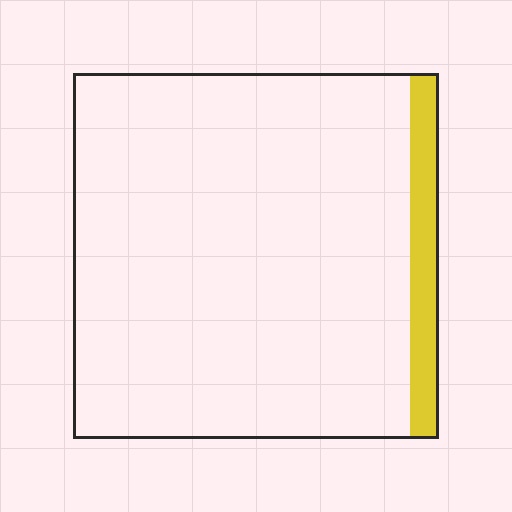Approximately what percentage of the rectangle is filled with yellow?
Approximately 10%.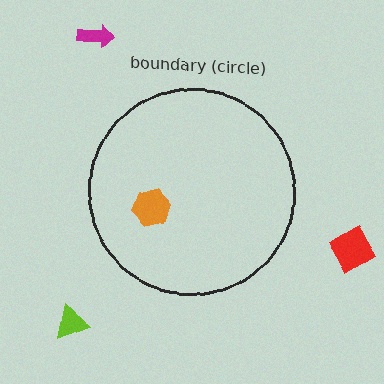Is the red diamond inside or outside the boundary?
Outside.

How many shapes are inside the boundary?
1 inside, 3 outside.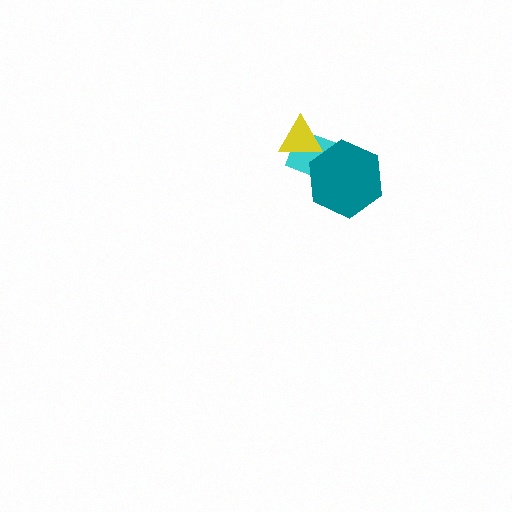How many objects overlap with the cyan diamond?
2 objects overlap with the cyan diamond.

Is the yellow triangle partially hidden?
No, no other shape covers it.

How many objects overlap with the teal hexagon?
1 object overlaps with the teal hexagon.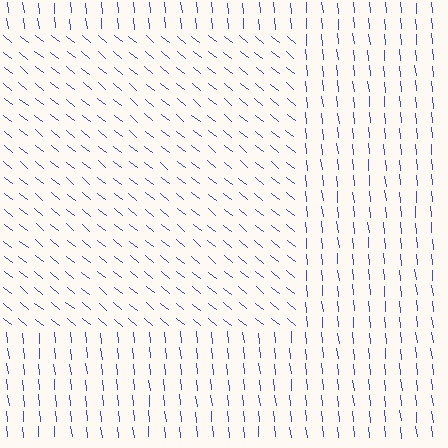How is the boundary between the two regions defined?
The boundary is defined purely by a change in line orientation (approximately 45 degrees difference). All lines are the same color and thickness.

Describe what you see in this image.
The image is filled with small blue line segments. A rectangle region in the image has lines oriented differently from the surrounding lines, creating a visible texture boundary.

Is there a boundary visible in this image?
Yes, there is a texture boundary formed by a change in line orientation.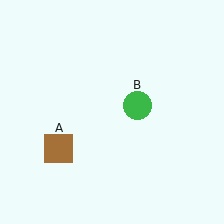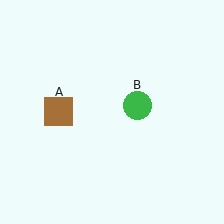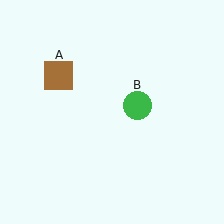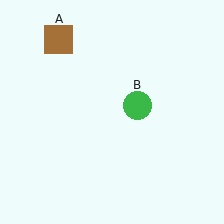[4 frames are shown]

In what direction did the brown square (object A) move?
The brown square (object A) moved up.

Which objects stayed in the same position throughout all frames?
Green circle (object B) remained stationary.